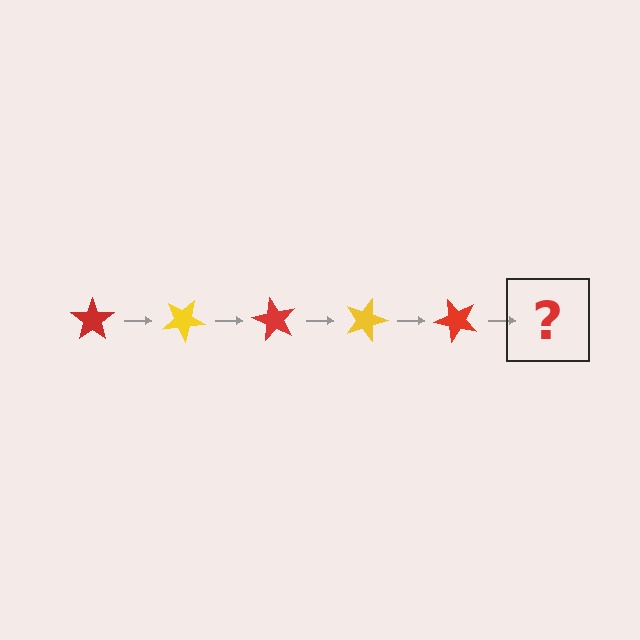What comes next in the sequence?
The next element should be a yellow star, rotated 150 degrees from the start.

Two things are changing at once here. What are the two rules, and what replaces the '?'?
The two rules are that it rotates 30 degrees each step and the color cycles through red and yellow. The '?' should be a yellow star, rotated 150 degrees from the start.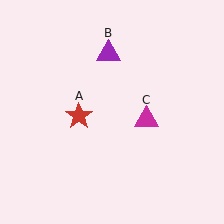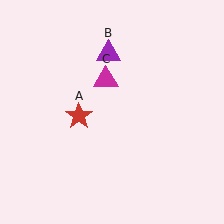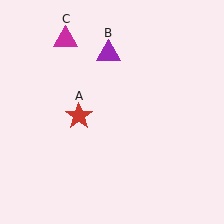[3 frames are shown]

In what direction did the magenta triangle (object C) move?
The magenta triangle (object C) moved up and to the left.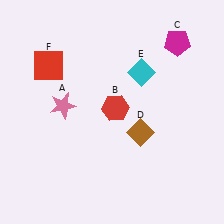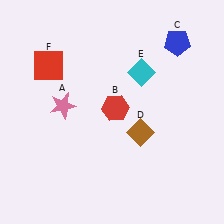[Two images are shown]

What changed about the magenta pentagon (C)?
In Image 1, C is magenta. In Image 2, it changed to blue.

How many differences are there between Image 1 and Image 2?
There is 1 difference between the two images.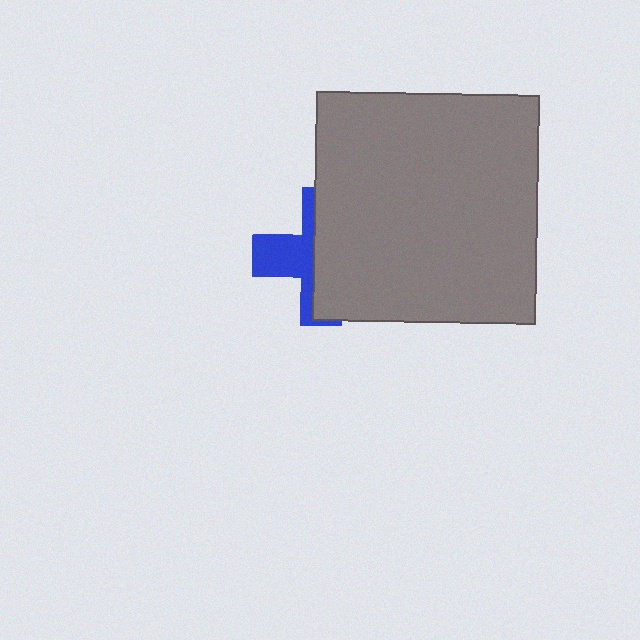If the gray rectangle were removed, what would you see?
You would see the complete blue cross.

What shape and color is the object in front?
The object in front is a gray rectangle.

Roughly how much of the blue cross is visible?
A small part of it is visible (roughly 39%).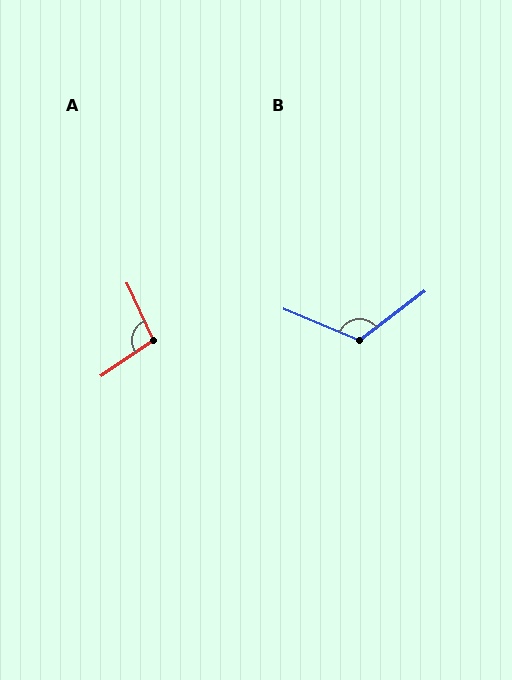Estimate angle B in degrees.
Approximately 120 degrees.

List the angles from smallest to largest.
A (99°), B (120°).